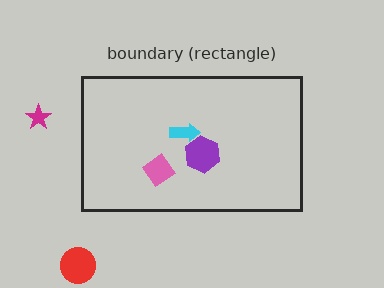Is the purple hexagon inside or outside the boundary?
Inside.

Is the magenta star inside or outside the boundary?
Outside.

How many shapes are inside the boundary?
3 inside, 2 outside.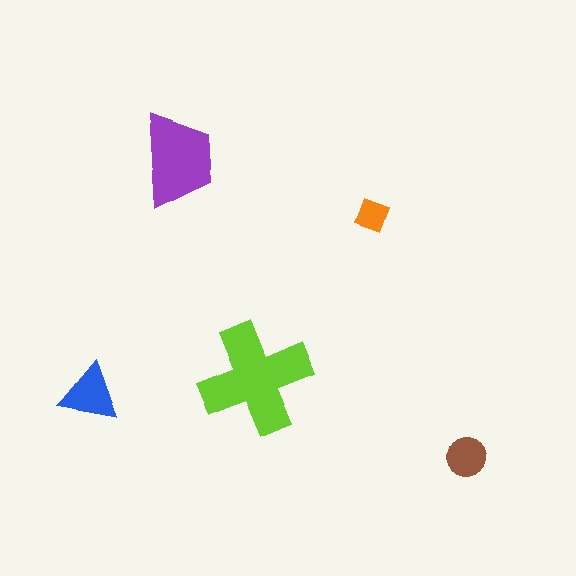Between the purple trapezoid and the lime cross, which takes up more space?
The lime cross.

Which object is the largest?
The lime cross.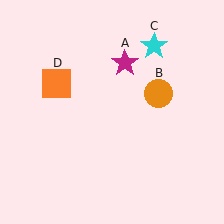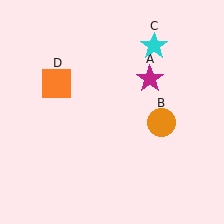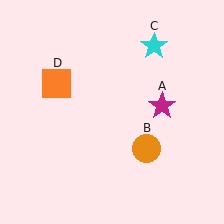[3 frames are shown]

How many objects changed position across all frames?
2 objects changed position: magenta star (object A), orange circle (object B).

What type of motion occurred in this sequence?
The magenta star (object A), orange circle (object B) rotated clockwise around the center of the scene.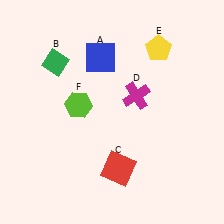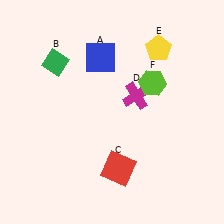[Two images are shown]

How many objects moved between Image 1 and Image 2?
1 object moved between the two images.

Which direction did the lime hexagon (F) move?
The lime hexagon (F) moved right.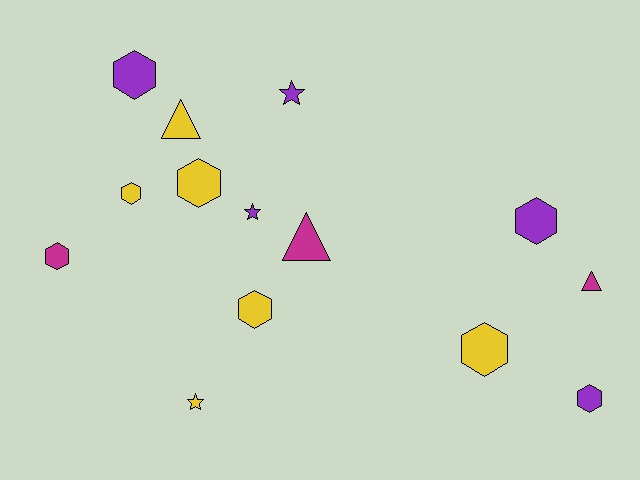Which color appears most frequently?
Yellow, with 6 objects.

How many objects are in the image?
There are 14 objects.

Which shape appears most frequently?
Hexagon, with 8 objects.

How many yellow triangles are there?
There is 1 yellow triangle.